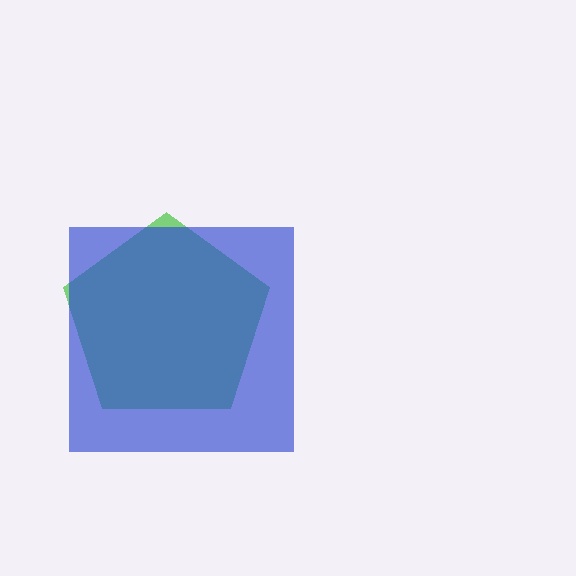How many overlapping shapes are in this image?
There are 2 overlapping shapes in the image.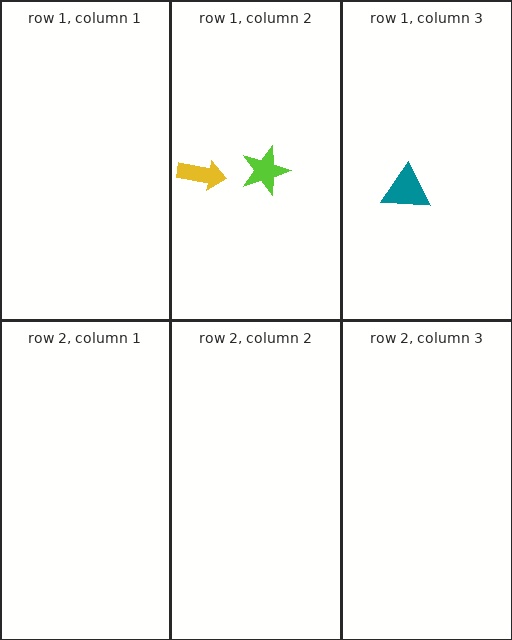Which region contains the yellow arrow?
The row 1, column 2 region.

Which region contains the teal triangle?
The row 1, column 3 region.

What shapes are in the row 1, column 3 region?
The teal triangle.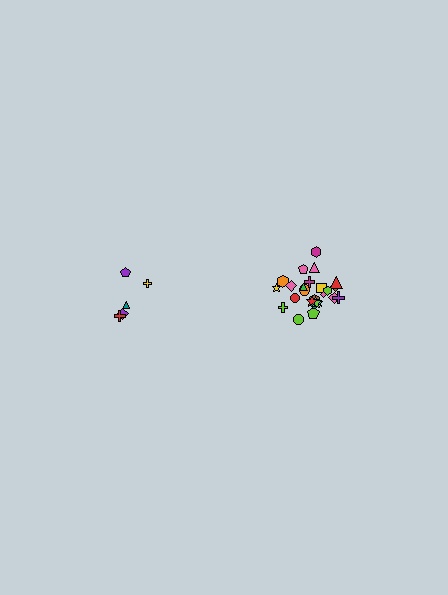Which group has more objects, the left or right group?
The right group.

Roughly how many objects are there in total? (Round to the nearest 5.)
Roughly 30 objects in total.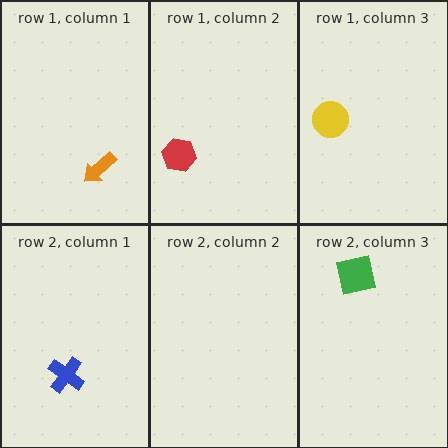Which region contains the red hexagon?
The row 1, column 2 region.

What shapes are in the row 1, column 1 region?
The orange arrow.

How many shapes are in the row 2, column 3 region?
1.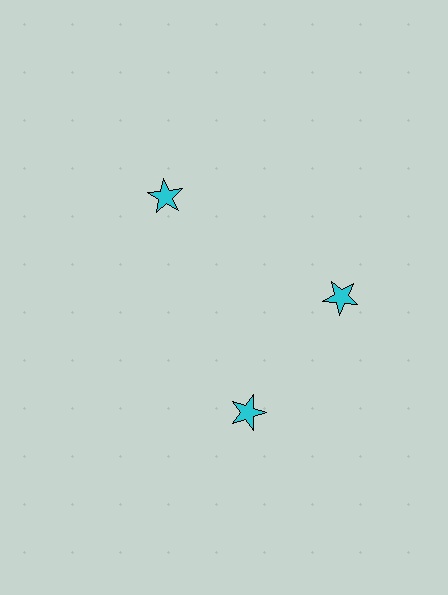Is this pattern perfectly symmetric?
No. The 3 cyan stars are arranged in a ring, but one element near the 7 o'clock position is rotated out of alignment along the ring, breaking the 3-fold rotational symmetry.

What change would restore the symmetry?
The symmetry would be restored by rotating it back into even spacing with its neighbors so that all 3 stars sit at equal angles and equal distance from the center.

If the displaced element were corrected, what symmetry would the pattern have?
It would have 3-fold rotational symmetry — the pattern would map onto itself every 120 degrees.